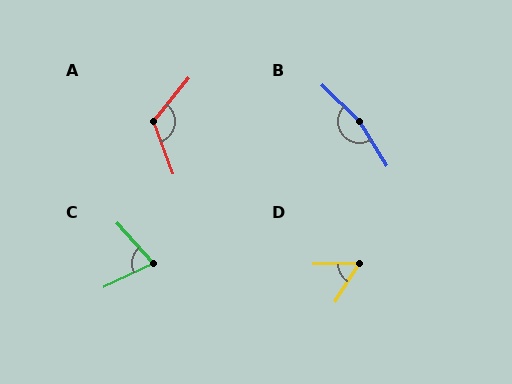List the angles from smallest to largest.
D (57°), C (73°), A (121°), B (166°).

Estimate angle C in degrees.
Approximately 73 degrees.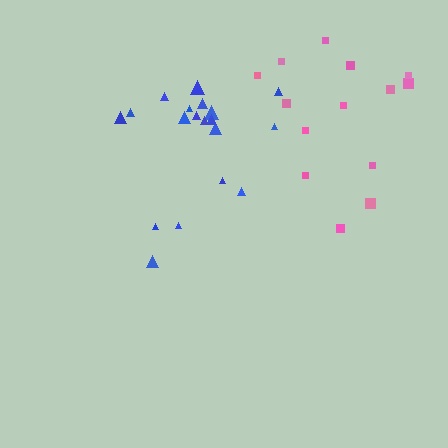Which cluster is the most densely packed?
Blue.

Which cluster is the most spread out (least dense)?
Pink.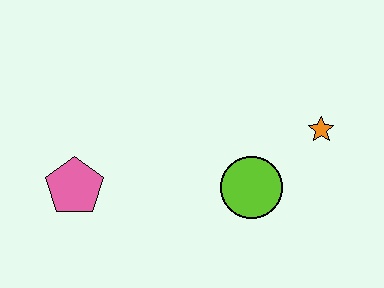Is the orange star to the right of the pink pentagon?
Yes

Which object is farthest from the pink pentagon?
The orange star is farthest from the pink pentagon.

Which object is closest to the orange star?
The lime circle is closest to the orange star.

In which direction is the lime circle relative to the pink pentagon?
The lime circle is to the right of the pink pentagon.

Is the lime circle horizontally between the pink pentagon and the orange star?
Yes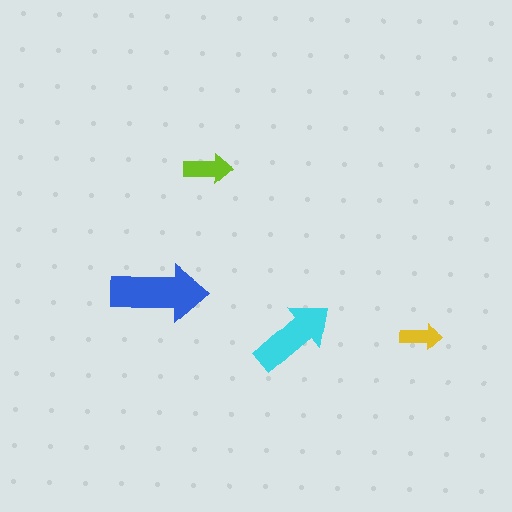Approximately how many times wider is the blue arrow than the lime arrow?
About 2 times wider.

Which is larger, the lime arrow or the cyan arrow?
The cyan one.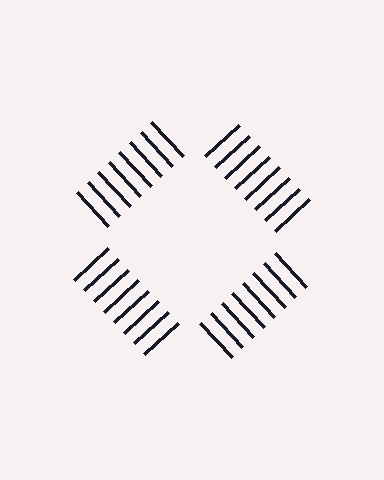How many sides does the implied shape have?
4 sides — the line-ends trace a square.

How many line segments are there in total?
32 — 8 along each of the 4 edges.